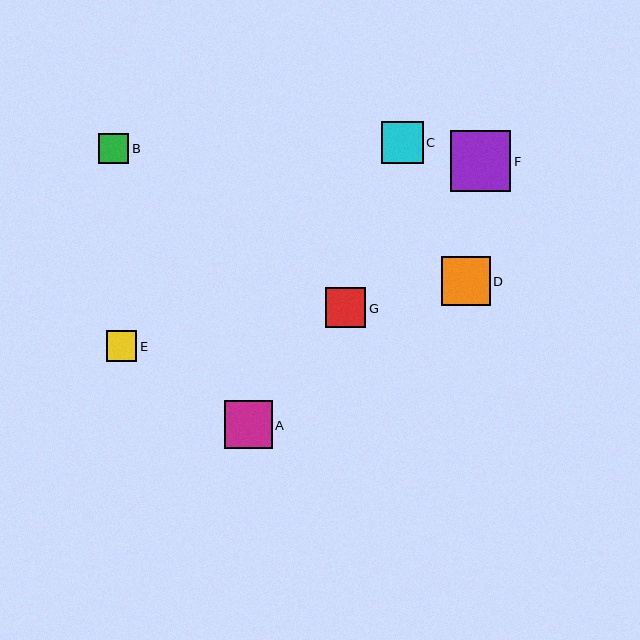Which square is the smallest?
Square B is the smallest with a size of approximately 30 pixels.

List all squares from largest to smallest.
From largest to smallest: F, D, A, C, G, E, B.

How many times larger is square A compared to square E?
Square A is approximately 1.6 times the size of square E.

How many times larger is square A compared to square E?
Square A is approximately 1.6 times the size of square E.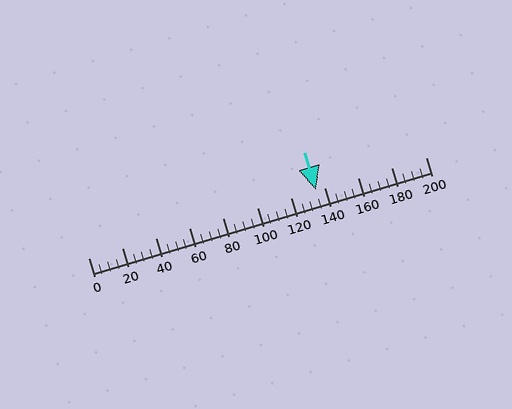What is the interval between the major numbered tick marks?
The major tick marks are spaced 20 units apart.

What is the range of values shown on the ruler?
The ruler shows values from 0 to 200.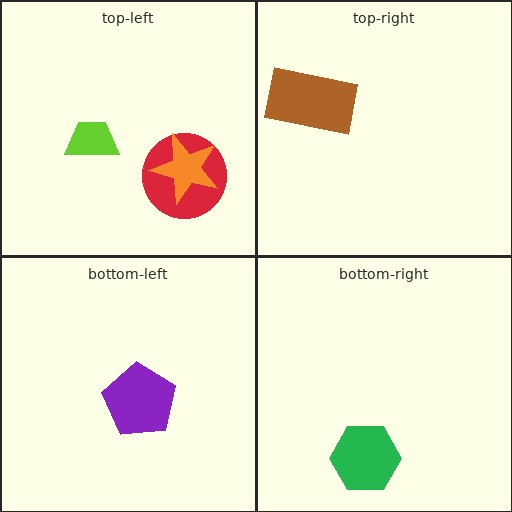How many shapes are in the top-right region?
1.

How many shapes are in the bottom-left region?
1.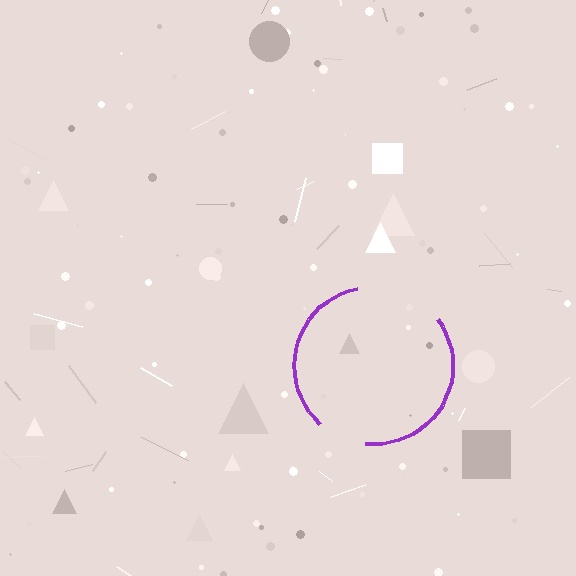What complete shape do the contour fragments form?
The contour fragments form a circle.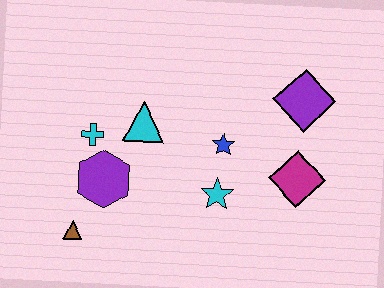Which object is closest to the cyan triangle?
The cyan cross is closest to the cyan triangle.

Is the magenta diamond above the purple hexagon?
Yes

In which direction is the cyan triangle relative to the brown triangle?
The cyan triangle is above the brown triangle.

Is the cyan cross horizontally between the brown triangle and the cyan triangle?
Yes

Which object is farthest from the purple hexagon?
The purple diamond is farthest from the purple hexagon.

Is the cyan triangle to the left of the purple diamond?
Yes